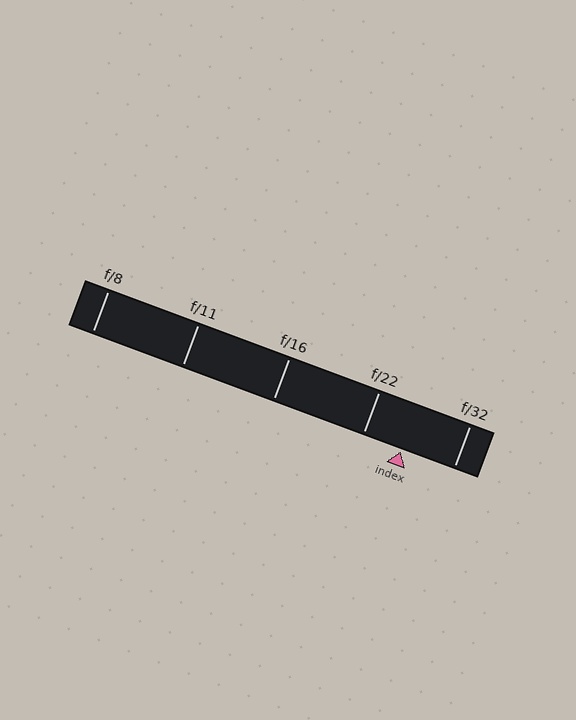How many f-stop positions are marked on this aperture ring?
There are 5 f-stop positions marked.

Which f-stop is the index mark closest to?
The index mark is closest to f/22.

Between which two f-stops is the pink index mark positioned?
The index mark is between f/22 and f/32.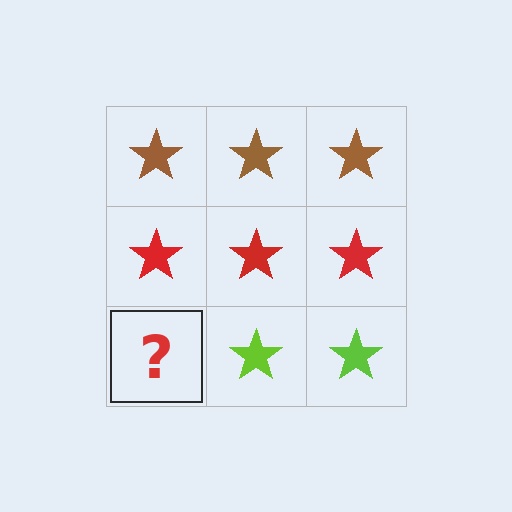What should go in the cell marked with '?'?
The missing cell should contain a lime star.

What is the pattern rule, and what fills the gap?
The rule is that each row has a consistent color. The gap should be filled with a lime star.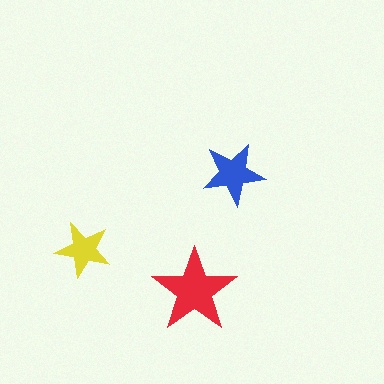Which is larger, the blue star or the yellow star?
The blue one.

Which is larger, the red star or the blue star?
The red one.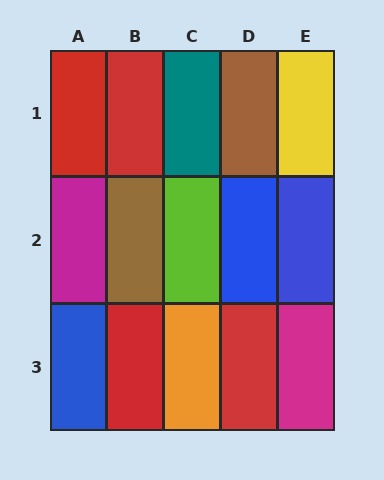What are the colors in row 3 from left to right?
Blue, red, orange, red, magenta.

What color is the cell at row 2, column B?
Brown.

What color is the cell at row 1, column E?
Yellow.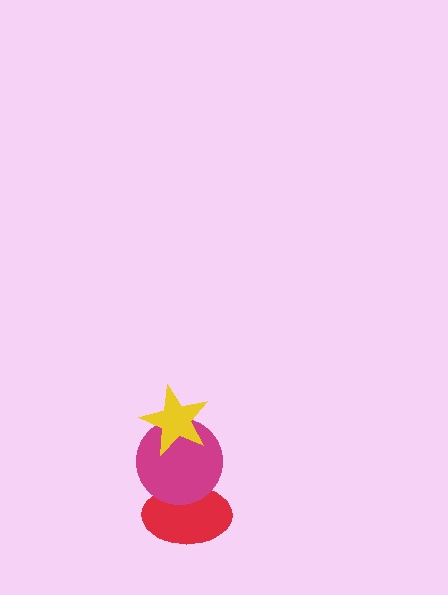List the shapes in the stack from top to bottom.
From top to bottom: the yellow star, the magenta circle, the red ellipse.